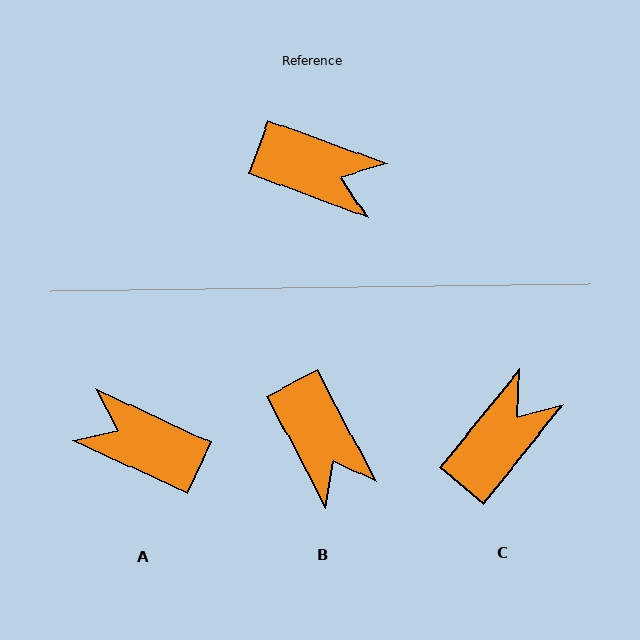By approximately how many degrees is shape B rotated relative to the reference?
Approximately 42 degrees clockwise.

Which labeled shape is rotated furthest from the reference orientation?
A, about 176 degrees away.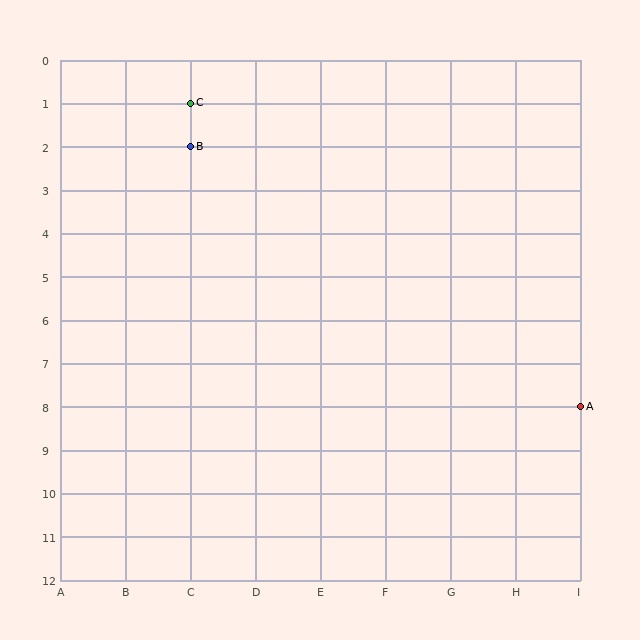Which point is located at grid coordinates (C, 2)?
Point B is at (C, 2).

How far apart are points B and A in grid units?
Points B and A are 6 columns and 6 rows apart (about 8.5 grid units diagonally).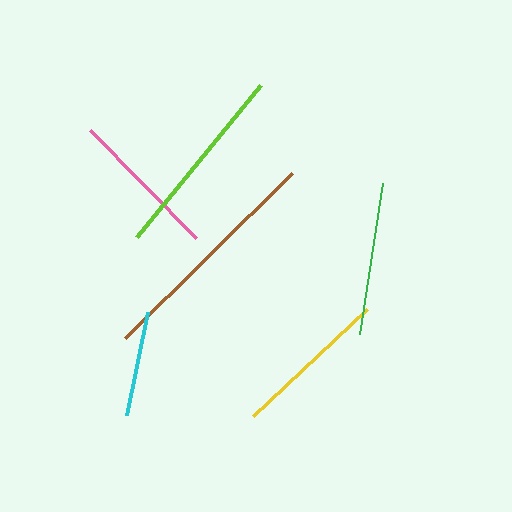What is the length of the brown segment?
The brown segment is approximately 235 pixels long.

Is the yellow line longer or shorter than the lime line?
The lime line is longer than the yellow line.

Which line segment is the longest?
The brown line is the longest at approximately 235 pixels.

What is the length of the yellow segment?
The yellow segment is approximately 157 pixels long.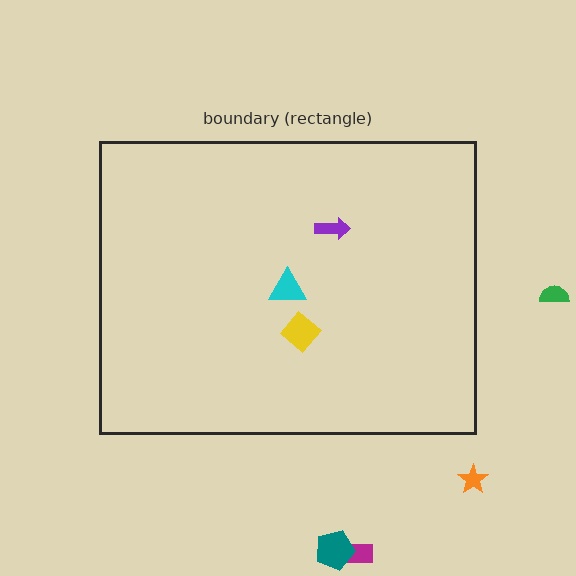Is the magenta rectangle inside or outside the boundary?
Outside.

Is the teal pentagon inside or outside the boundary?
Outside.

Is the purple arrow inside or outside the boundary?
Inside.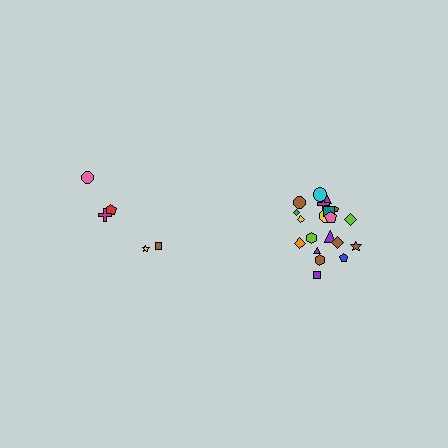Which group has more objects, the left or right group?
The right group.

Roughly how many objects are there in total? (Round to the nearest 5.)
Roughly 25 objects in total.